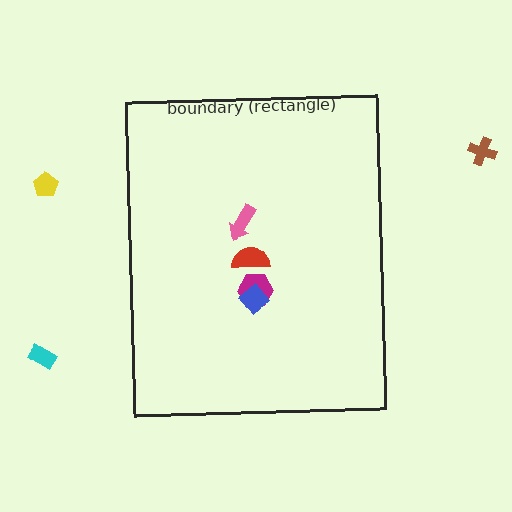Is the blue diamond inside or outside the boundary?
Inside.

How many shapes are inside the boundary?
4 inside, 3 outside.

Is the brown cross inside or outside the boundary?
Outside.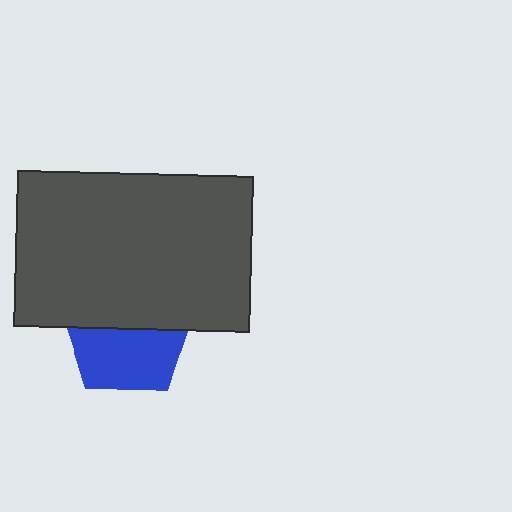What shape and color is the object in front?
The object in front is a dark gray rectangle.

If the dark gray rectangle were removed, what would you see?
You would see the complete blue pentagon.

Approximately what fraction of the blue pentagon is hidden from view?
Roughly 48% of the blue pentagon is hidden behind the dark gray rectangle.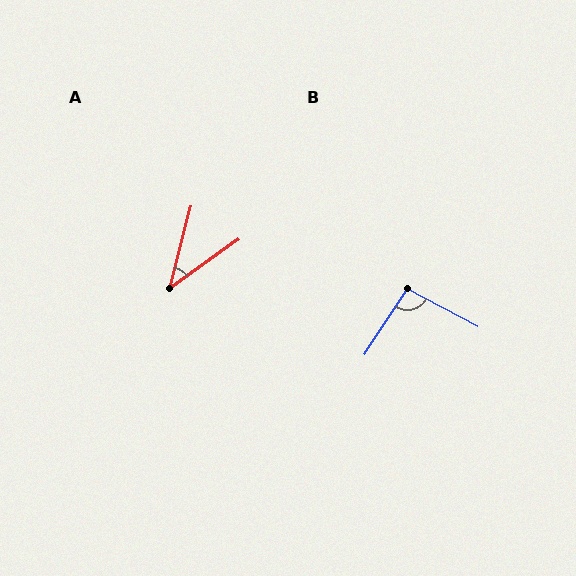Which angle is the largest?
B, at approximately 95 degrees.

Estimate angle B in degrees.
Approximately 95 degrees.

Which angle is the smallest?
A, at approximately 40 degrees.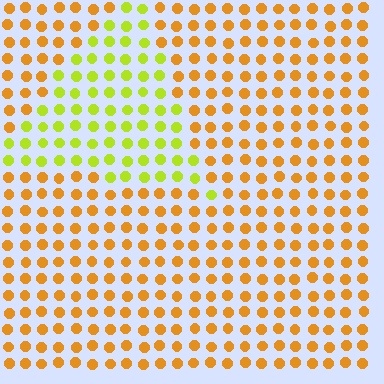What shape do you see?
I see a triangle.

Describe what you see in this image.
The image is filled with small orange elements in a uniform arrangement. A triangle-shaped region is visible where the elements are tinted to a slightly different hue, forming a subtle color boundary.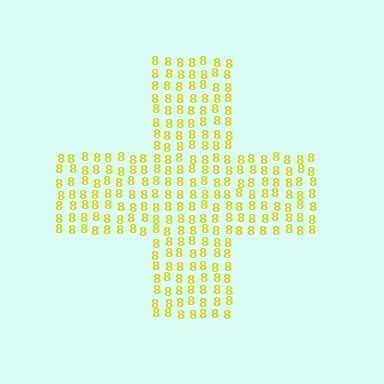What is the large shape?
The large shape is a cross.